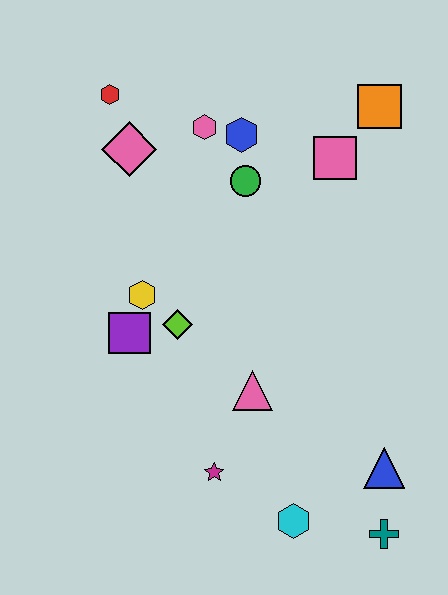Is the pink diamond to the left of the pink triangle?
Yes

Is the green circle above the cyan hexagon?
Yes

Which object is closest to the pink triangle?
The magenta star is closest to the pink triangle.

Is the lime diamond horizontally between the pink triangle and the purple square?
Yes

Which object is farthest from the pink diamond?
The teal cross is farthest from the pink diamond.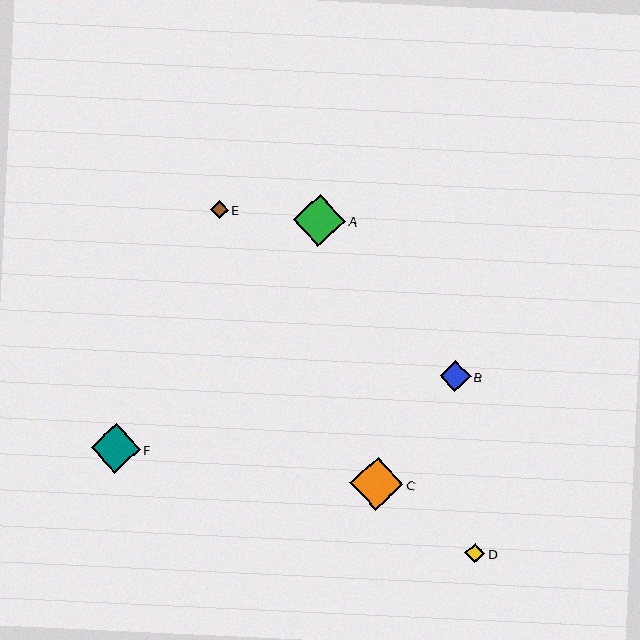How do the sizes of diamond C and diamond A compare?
Diamond C and diamond A are approximately the same size.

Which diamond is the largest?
Diamond C is the largest with a size of approximately 53 pixels.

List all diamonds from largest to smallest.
From largest to smallest: C, A, F, B, D, E.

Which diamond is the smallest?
Diamond E is the smallest with a size of approximately 18 pixels.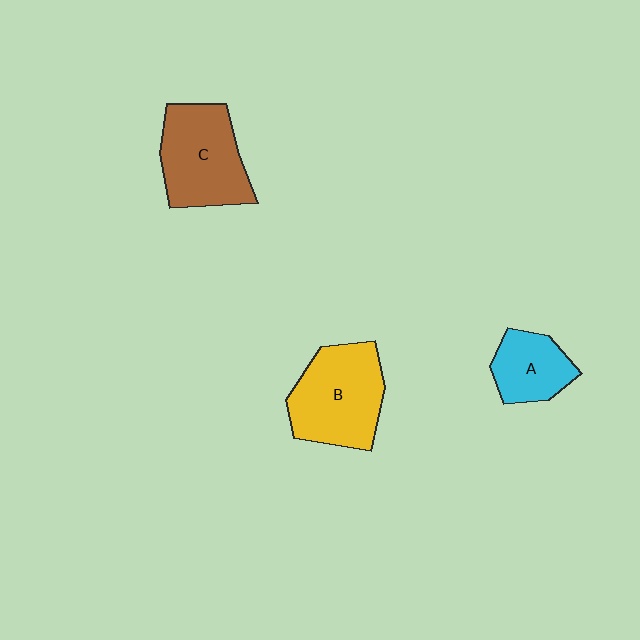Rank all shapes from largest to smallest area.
From largest to smallest: B (yellow), C (brown), A (cyan).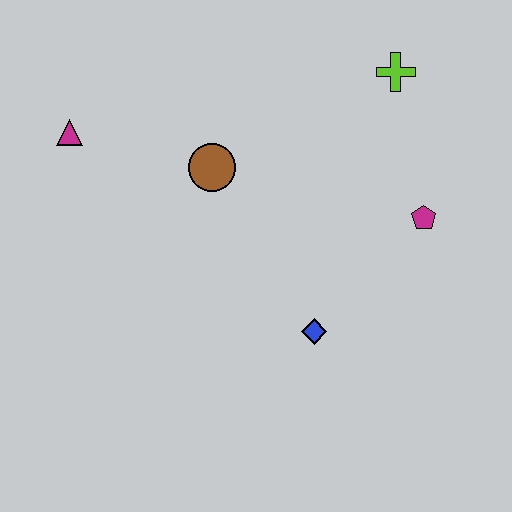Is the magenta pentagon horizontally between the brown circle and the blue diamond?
No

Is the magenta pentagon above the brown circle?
No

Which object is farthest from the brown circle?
The magenta pentagon is farthest from the brown circle.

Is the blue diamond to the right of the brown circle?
Yes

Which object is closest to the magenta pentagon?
The lime cross is closest to the magenta pentagon.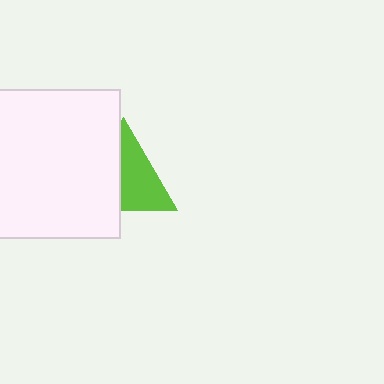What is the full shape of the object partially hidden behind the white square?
The partially hidden object is a lime triangle.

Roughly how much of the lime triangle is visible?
About half of it is visible (roughly 54%).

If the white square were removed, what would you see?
You would see the complete lime triangle.